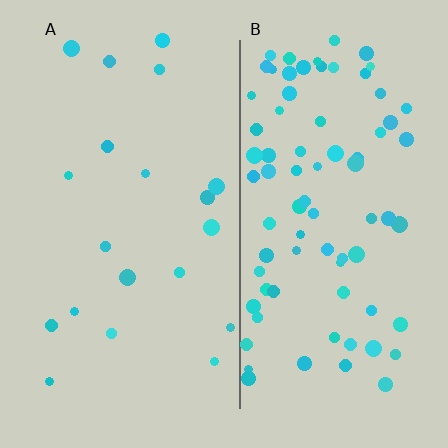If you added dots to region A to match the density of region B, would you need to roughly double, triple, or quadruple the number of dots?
Approximately quadruple.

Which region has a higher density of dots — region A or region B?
B (the right).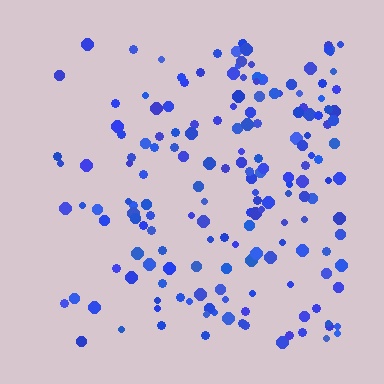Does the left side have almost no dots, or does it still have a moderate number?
Still a moderate number, just noticeably fewer than the right.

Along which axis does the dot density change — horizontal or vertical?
Horizontal.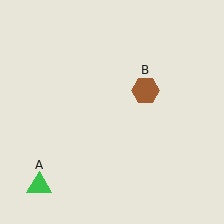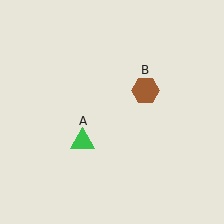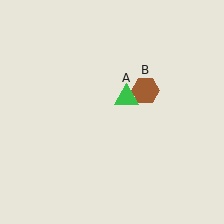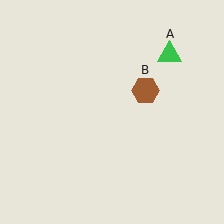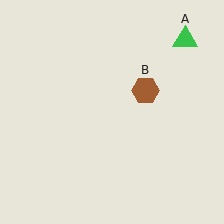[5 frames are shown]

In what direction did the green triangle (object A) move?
The green triangle (object A) moved up and to the right.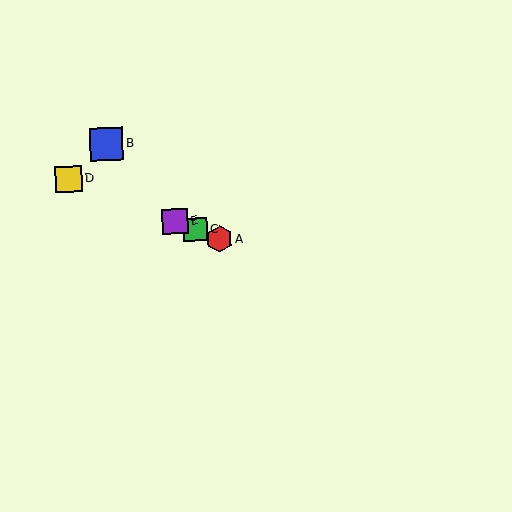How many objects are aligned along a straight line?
4 objects (A, C, D, E) are aligned along a straight line.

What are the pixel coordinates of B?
Object B is at (106, 144).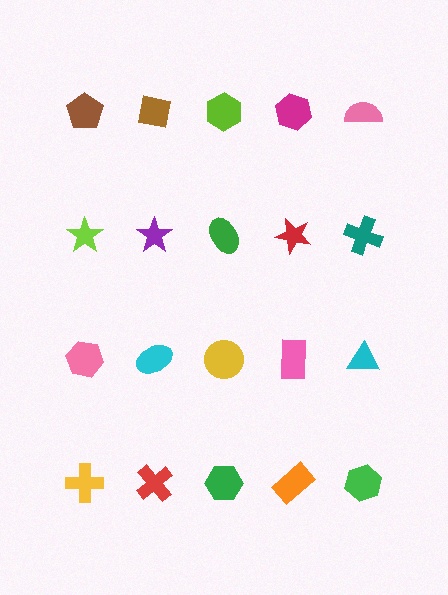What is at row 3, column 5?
A cyan triangle.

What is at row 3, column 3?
A yellow circle.